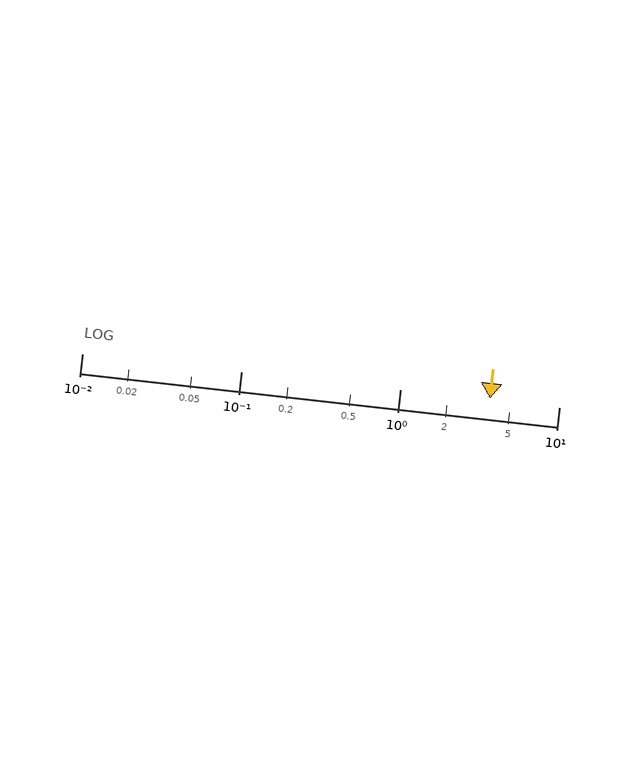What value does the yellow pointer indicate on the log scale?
The pointer indicates approximately 3.7.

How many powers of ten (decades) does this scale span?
The scale spans 3 decades, from 0.01 to 10.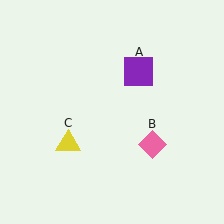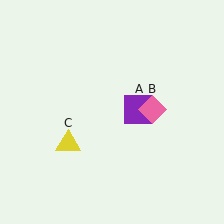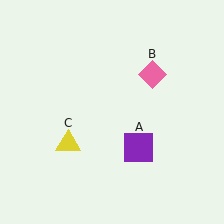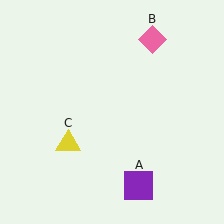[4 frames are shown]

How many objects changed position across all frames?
2 objects changed position: purple square (object A), pink diamond (object B).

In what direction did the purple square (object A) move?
The purple square (object A) moved down.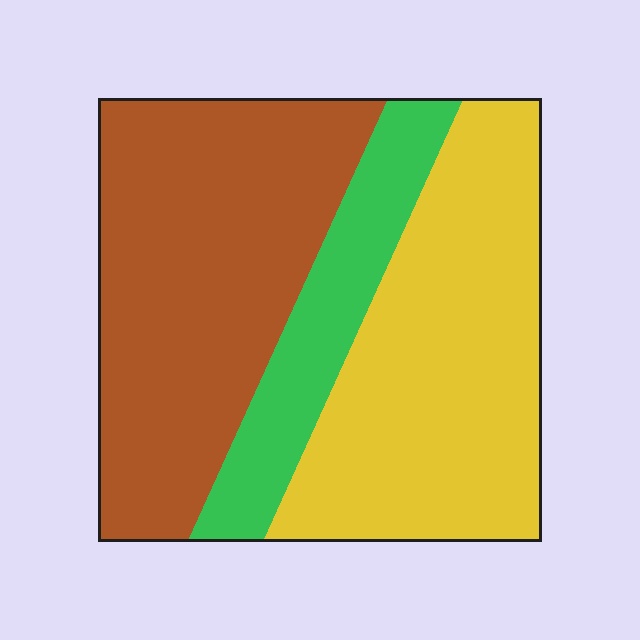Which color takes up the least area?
Green, at roughly 15%.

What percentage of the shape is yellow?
Yellow covers about 40% of the shape.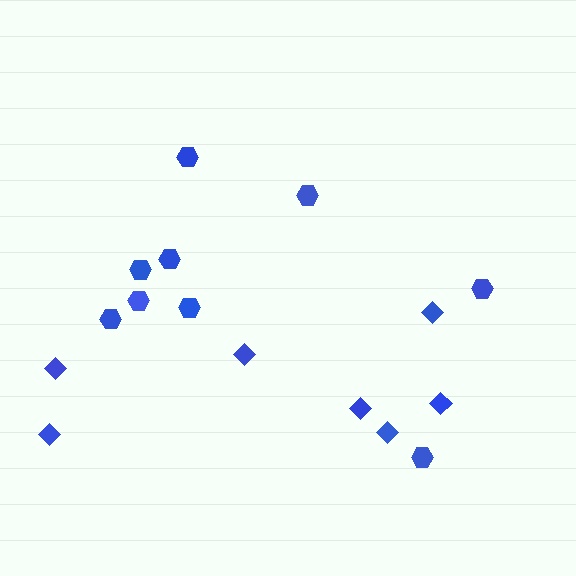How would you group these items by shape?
There are 2 groups: one group of hexagons (9) and one group of diamonds (7).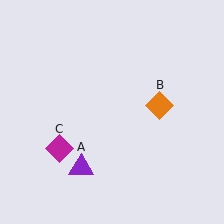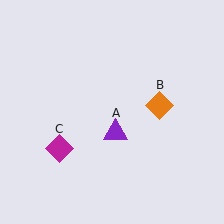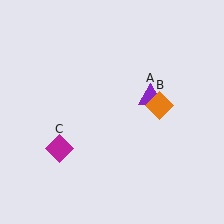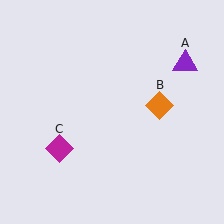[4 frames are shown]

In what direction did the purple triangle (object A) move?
The purple triangle (object A) moved up and to the right.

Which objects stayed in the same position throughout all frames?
Orange diamond (object B) and magenta diamond (object C) remained stationary.